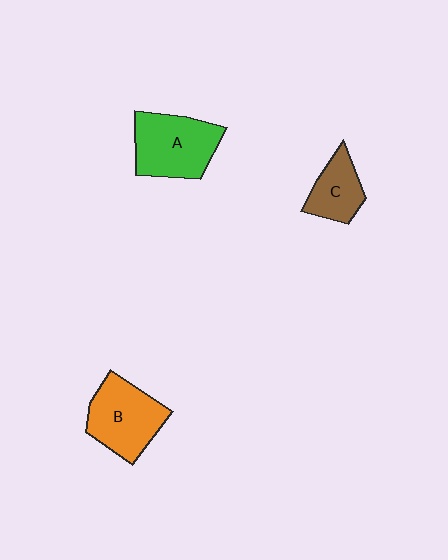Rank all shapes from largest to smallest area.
From largest to smallest: A (green), B (orange), C (brown).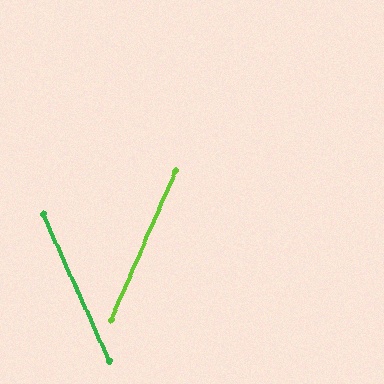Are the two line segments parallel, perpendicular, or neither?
Neither parallel nor perpendicular — they differ by about 48°.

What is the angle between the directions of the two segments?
Approximately 48 degrees.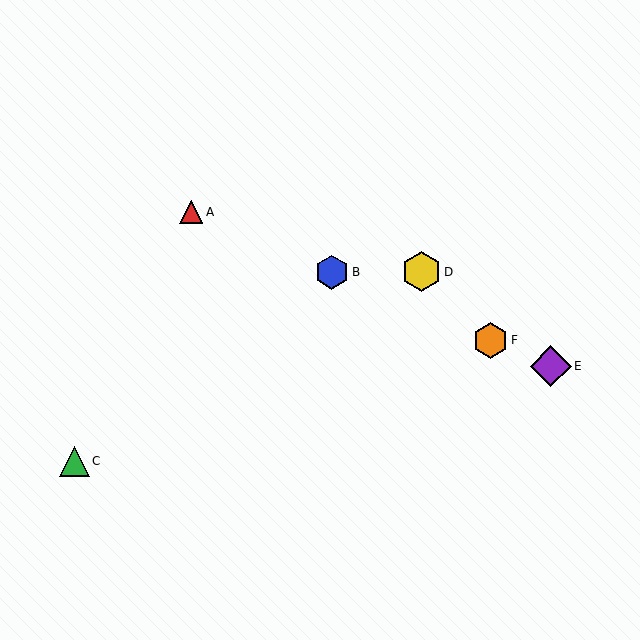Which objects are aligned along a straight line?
Objects A, B, E, F are aligned along a straight line.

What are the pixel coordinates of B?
Object B is at (332, 272).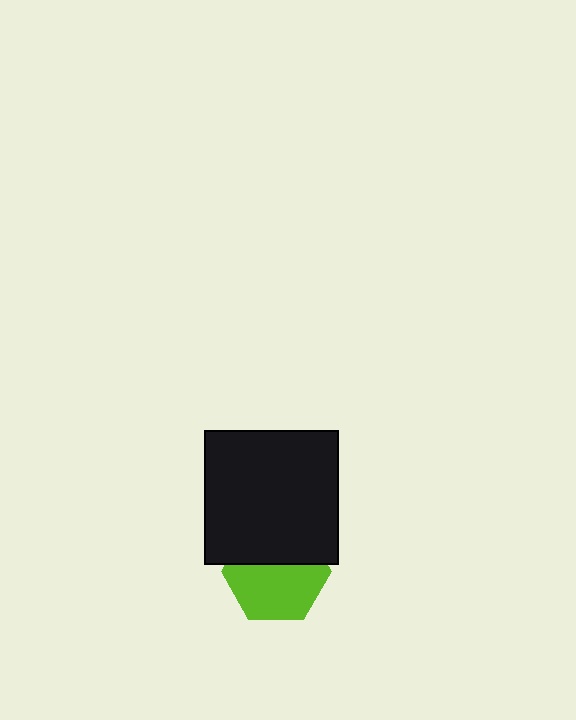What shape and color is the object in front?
The object in front is a black square.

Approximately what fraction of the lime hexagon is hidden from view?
Roughly 42% of the lime hexagon is hidden behind the black square.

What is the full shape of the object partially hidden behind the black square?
The partially hidden object is a lime hexagon.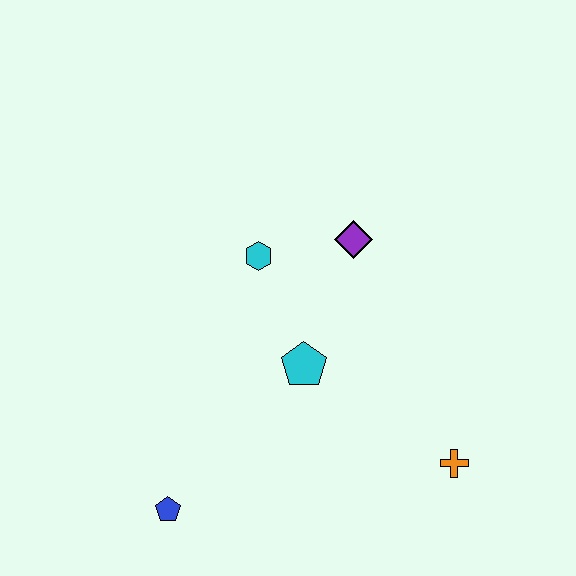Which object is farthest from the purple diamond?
The blue pentagon is farthest from the purple diamond.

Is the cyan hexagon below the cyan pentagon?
No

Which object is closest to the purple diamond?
The cyan hexagon is closest to the purple diamond.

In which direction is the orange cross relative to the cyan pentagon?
The orange cross is to the right of the cyan pentagon.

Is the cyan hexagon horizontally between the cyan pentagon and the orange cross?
No